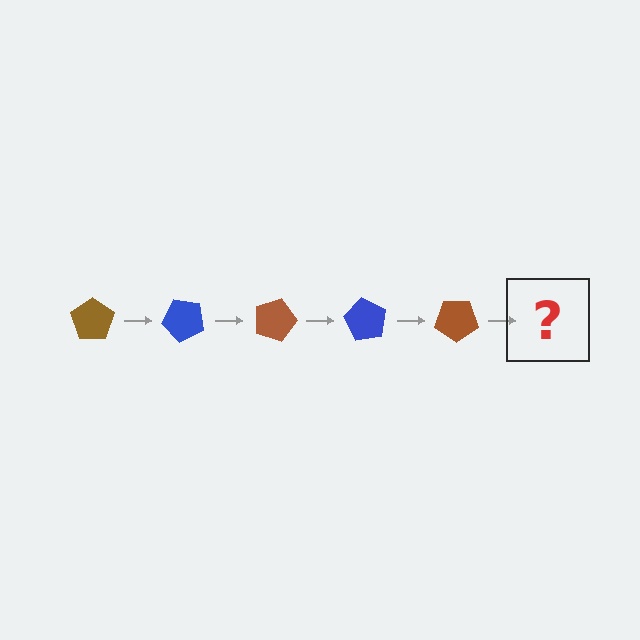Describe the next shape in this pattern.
It should be a blue pentagon, rotated 225 degrees from the start.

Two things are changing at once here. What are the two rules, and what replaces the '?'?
The two rules are that it rotates 45 degrees each step and the color cycles through brown and blue. The '?' should be a blue pentagon, rotated 225 degrees from the start.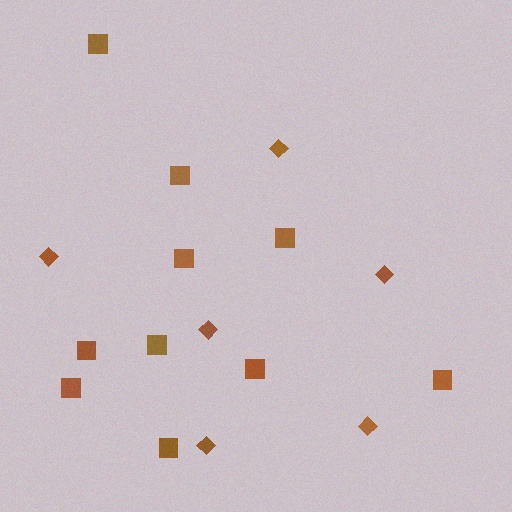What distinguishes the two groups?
There are 2 groups: one group of diamonds (6) and one group of squares (10).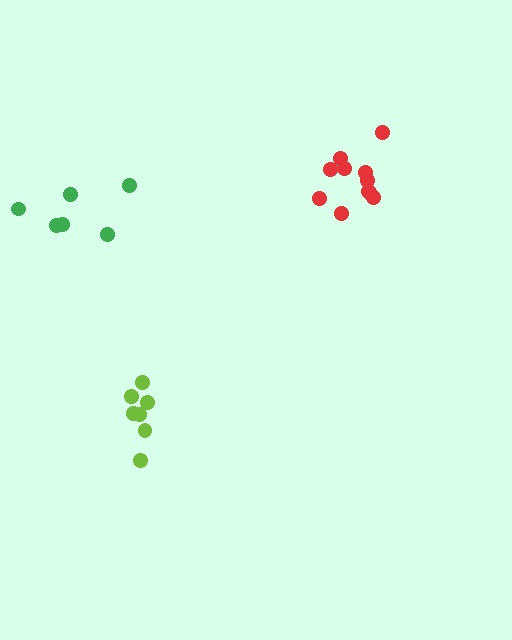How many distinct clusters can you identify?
There are 3 distinct clusters.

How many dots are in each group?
Group 1: 11 dots, Group 2: 6 dots, Group 3: 7 dots (24 total).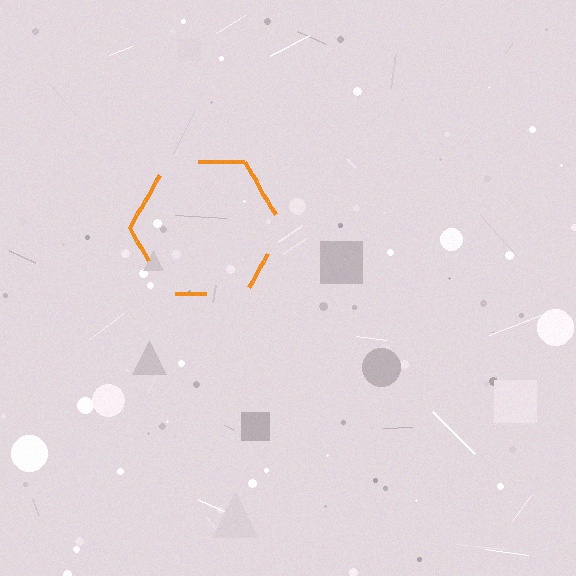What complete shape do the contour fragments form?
The contour fragments form a hexagon.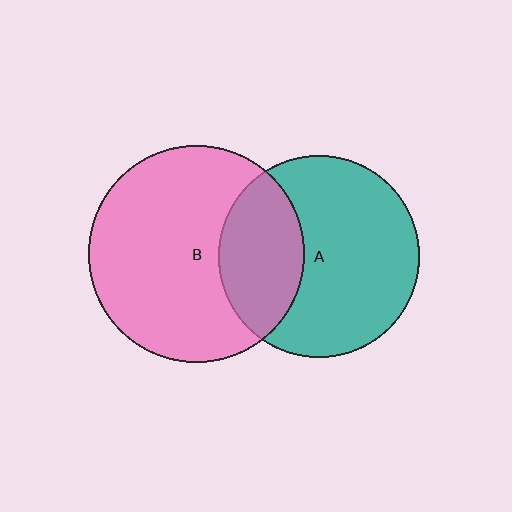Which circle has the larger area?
Circle B (pink).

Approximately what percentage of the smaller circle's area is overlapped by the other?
Approximately 30%.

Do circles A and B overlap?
Yes.